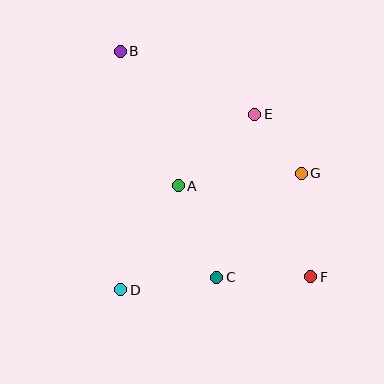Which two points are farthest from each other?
Points B and F are farthest from each other.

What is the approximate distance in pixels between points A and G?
The distance between A and G is approximately 124 pixels.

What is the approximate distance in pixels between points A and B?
The distance between A and B is approximately 146 pixels.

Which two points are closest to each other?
Points E and G are closest to each other.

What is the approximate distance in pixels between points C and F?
The distance between C and F is approximately 94 pixels.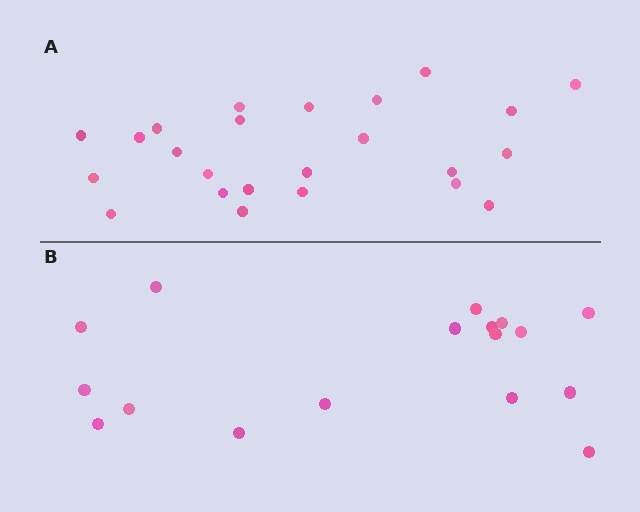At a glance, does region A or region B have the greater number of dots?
Region A (the top region) has more dots.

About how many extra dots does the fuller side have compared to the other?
Region A has roughly 8 or so more dots than region B.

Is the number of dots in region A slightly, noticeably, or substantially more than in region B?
Region A has noticeably more, but not dramatically so. The ratio is roughly 1.4 to 1.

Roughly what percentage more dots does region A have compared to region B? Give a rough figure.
About 40% more.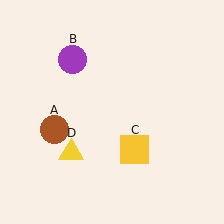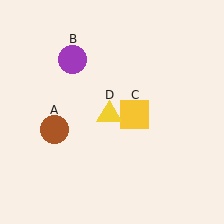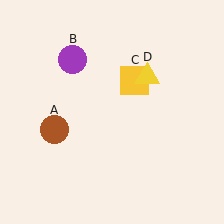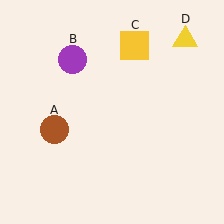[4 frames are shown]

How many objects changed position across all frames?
2 objects changed position: yellow square (object C), yellow triangle (object D).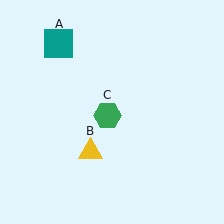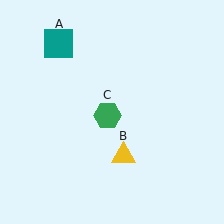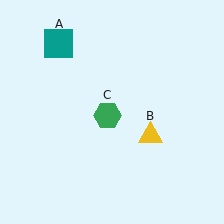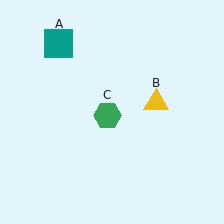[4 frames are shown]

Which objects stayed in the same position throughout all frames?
Teal square (object A) and green hexagon (object C) remained stationary.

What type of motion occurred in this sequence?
The yellow triangle (object B) rotated counterclockwise around the center of the scene.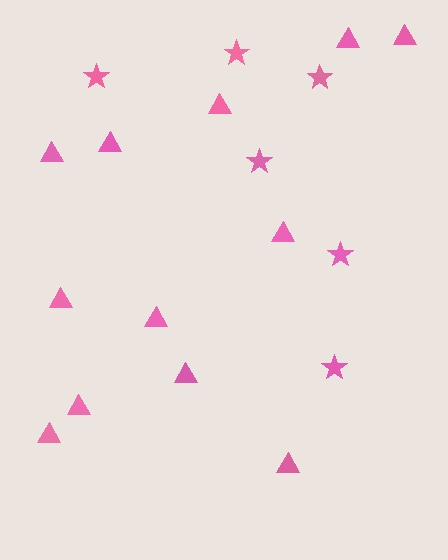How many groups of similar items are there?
There are 2 groups: one group of triangles (12) and one group of stars (6).